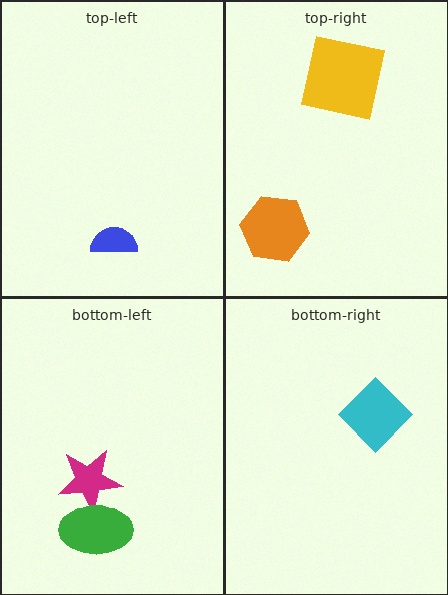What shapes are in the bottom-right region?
The cyan diamond.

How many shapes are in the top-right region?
2.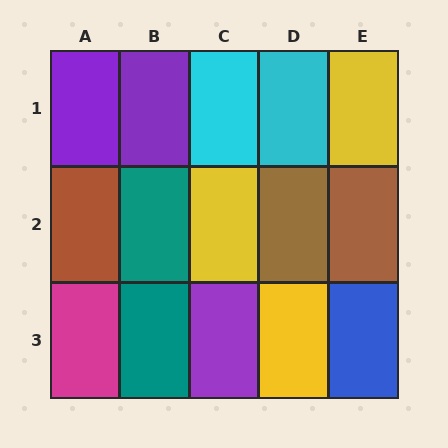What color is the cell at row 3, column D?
Yellow.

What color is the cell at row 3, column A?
Magenta.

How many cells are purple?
3 cells are purple.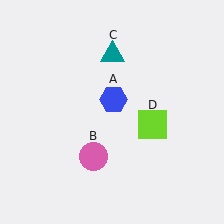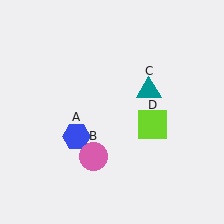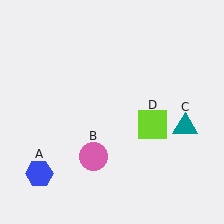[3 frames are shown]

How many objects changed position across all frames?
2 objects changed position: blue hexagon (object A), teal triangle (object C).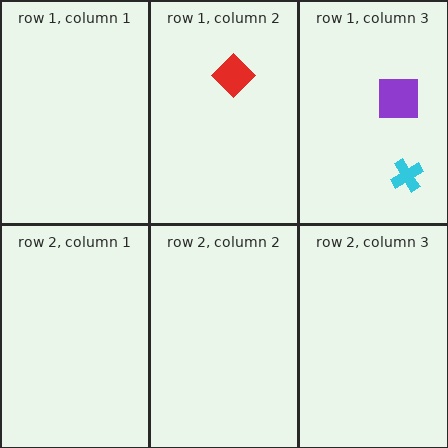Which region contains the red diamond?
The row 1, column 2 region.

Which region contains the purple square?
The row 1, column 3 region.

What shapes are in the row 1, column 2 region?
The red diamond.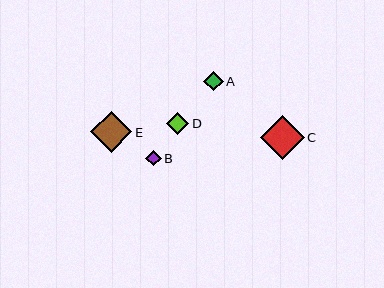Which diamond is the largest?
Diamond C is the largest with a size of approximately 44 pixels.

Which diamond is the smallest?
Diamond B is the smallest with a size of approximately 15 pixels.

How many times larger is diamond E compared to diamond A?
Diamond E is approximately 2.1 times the size of diamond A.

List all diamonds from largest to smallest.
From largest to smallest: C, E, D, A, B.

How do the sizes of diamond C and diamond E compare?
Diamond C and diamond E are approximately the same size.